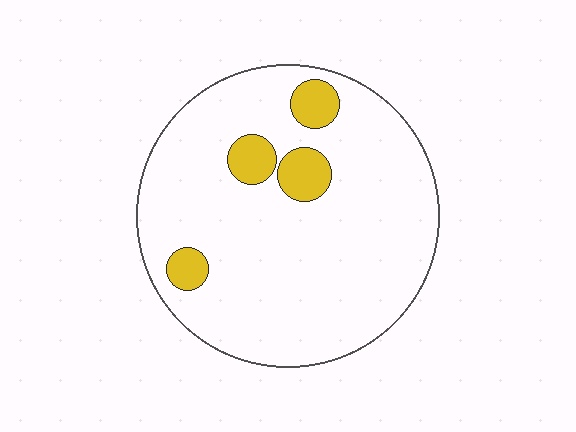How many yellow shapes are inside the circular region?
4.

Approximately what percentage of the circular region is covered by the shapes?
Approximately 10%.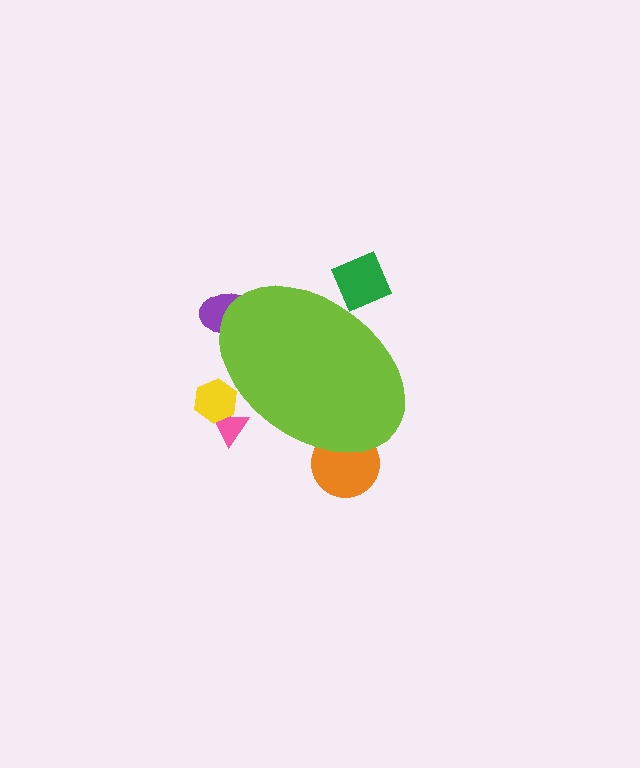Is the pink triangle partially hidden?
Yes, the pink triangle is partially hidden behind the lime ellipse.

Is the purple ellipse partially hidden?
Yes, the purple ellipse is partially hidden behind the lime ellipse.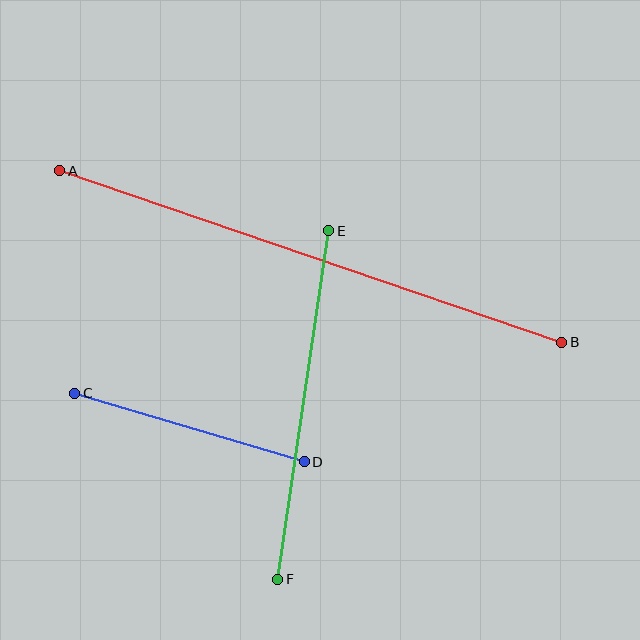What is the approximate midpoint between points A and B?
The midpoint is at approximately (311, 257) pixels.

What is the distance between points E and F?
The distance is approximately 352 pixels.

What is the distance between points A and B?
The distance is approximately 530 pixels.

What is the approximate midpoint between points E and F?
The midpoint is at approximately (303, 405) pixels.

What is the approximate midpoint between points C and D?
The midpoint is at approximately (189, 427) pixels.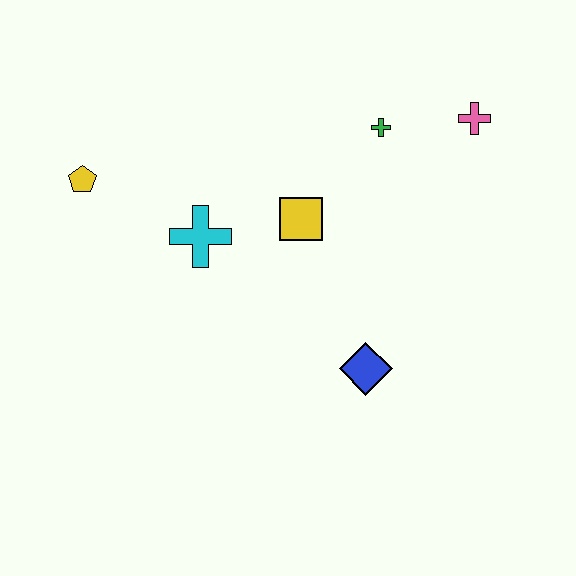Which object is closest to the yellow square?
The cyan cross is closest to the yellow square.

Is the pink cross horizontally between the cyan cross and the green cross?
No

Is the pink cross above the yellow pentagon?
Yes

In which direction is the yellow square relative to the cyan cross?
The yellow square is to the right of the cyan cross.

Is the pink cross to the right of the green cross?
Yes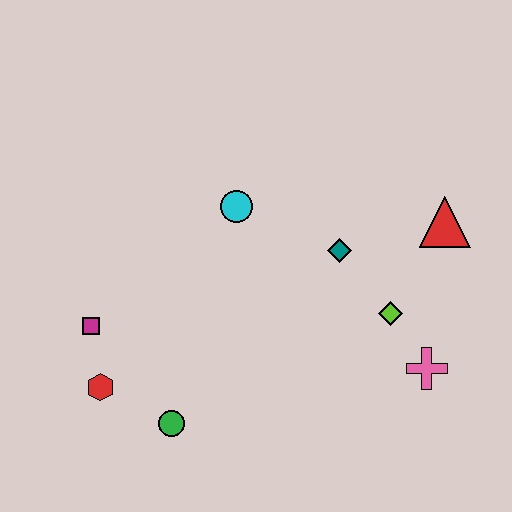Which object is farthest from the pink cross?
The magenta square is farthest from the pink cross.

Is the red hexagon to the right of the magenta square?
Yes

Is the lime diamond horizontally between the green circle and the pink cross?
Yes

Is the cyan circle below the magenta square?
No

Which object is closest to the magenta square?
The red hexagon is closest to the magenta square.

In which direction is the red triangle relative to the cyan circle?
The red triangle is to the right of the cyan circle.